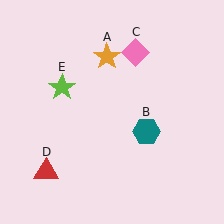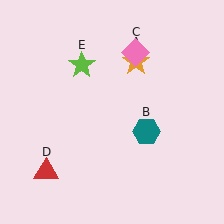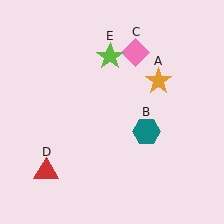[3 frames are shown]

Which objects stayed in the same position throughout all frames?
Teal hexagon (object B) and pink diamond (object C) and red triangle (object D) remained stationary.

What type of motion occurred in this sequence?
The orange star (object A), lime star (object E) rotated clockwise around the center of the scene.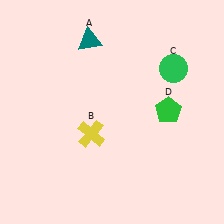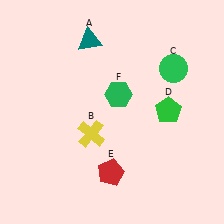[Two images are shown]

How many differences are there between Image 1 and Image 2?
There are 2 differences between the two images.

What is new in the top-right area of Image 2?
A green hexagon (F) was added in the top-right area of Image 2.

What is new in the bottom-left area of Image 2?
A red pentagon (E) was added in the bottom-left area of Image 2.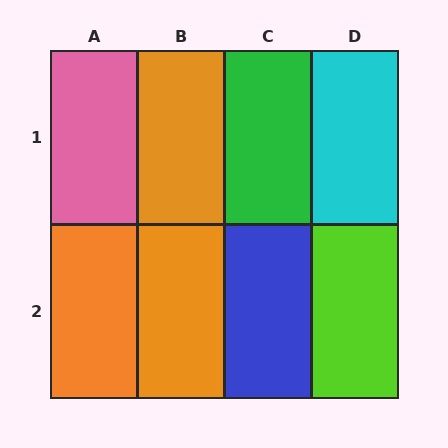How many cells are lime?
1 cell is lime.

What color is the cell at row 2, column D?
Lime.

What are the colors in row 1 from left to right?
Pink, orange, green, cyan.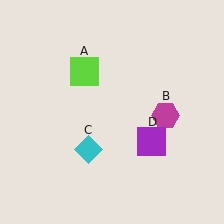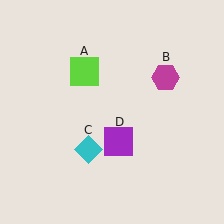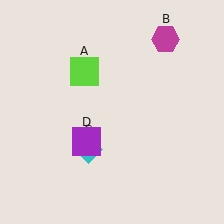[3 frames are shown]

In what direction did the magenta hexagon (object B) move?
The magenta hexagon (object B) moved up.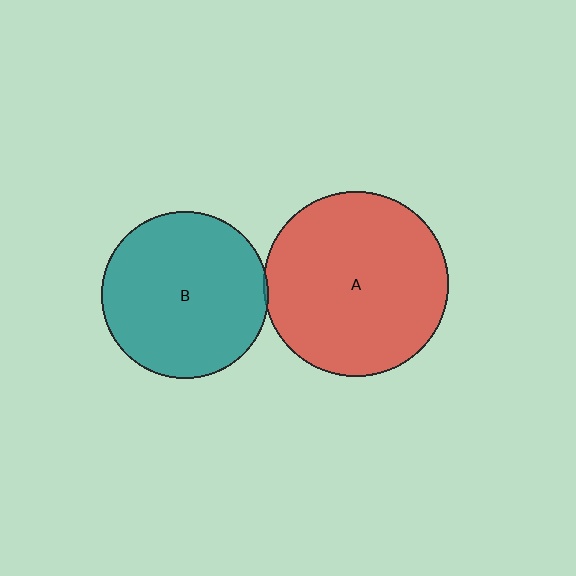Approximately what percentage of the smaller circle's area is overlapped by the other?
Approximately 5%.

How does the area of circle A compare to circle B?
Approximately 1.2 times.